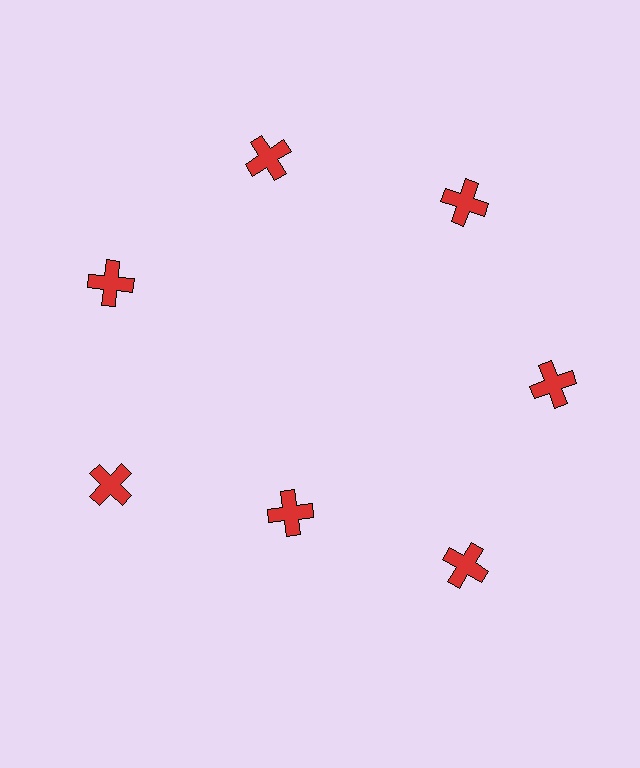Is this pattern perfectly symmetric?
No. The 7 red crosses are arranged in a ring, but one element near the 6 o'clock position is pulled inward toward the center, breaking the 7-fold rotational symmetry.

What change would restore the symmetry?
The symmetry would be restored by moving it outward, back onto the ring so that all 7 crosses sit at equal angles and equal distance from the center.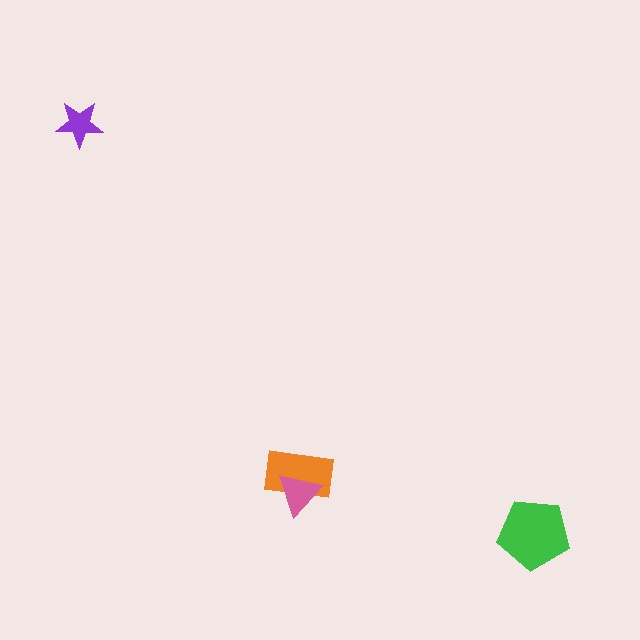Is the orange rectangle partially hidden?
Yes, it is partially covered by another shape.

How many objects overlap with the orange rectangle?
1 object overlaps with the orange rectangle.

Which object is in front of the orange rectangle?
The pink triangle is in front of the orange rectangle.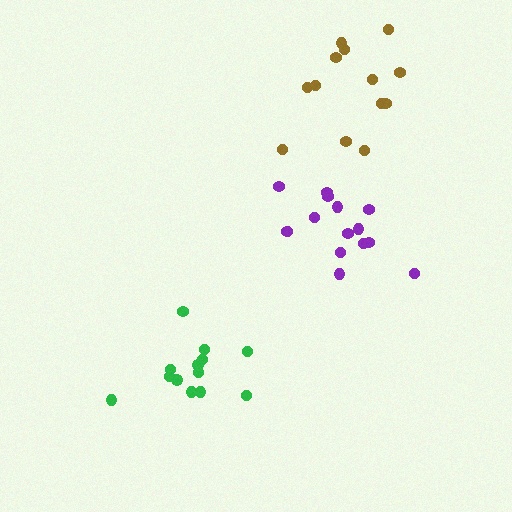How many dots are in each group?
Group 1: 13 dots, Group 2: 15 dots, Group 3: 13 dots (41 total).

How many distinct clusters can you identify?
There are 3 distinct clusters.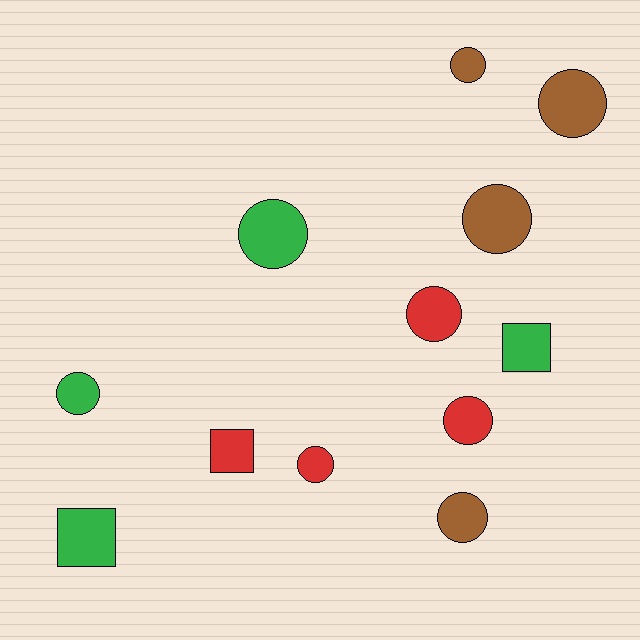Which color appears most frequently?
Green, with 4 objects.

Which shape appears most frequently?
Circle, with 9 objects.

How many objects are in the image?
There are 12 objects.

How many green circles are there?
There are 2 green circles.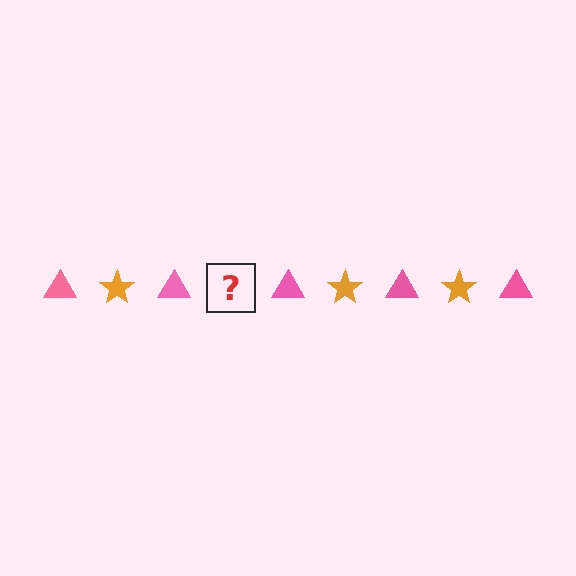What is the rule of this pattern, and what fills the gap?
The rule is that the pattern alternates between pink triangle and orange star. The gap should be filled with an orange star.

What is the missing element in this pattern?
The missing element is an orange star.